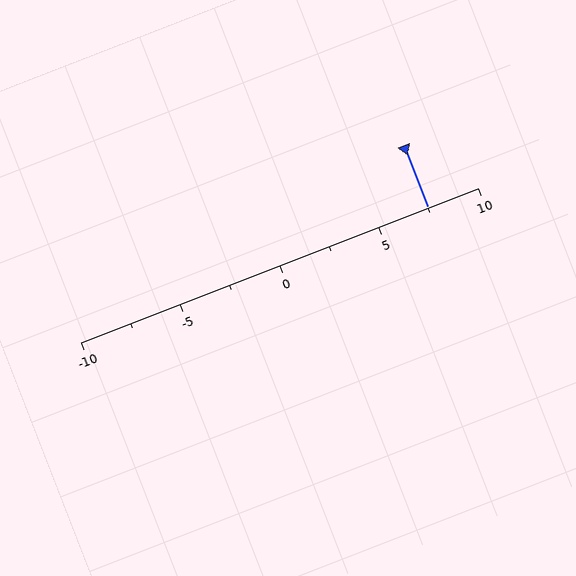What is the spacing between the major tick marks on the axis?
The major ticks are spaced 5 apart.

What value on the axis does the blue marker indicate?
The marker indicates approximately 7.5.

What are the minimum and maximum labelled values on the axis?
The axis runs from -10 to 10.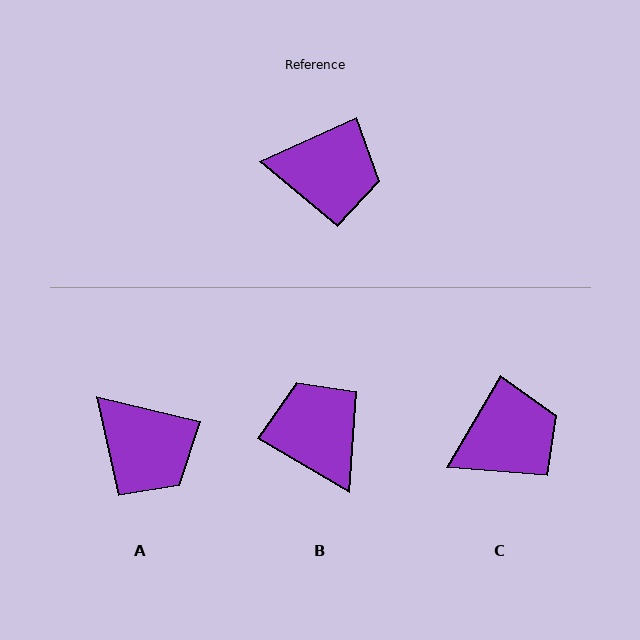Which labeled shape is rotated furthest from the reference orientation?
B, about 125 degrees away.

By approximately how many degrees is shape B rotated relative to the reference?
Approximately 125 degrees counter-clockwise.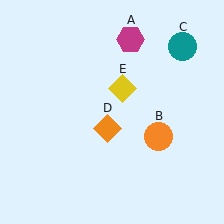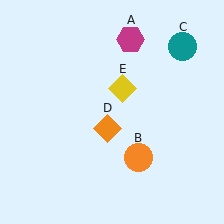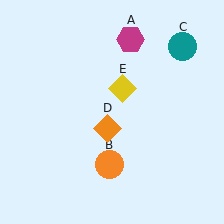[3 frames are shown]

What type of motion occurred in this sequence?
The orange circle (object B) rotated clockwise around the center of the scene.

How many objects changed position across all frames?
1 object changed position: orange circle (object B).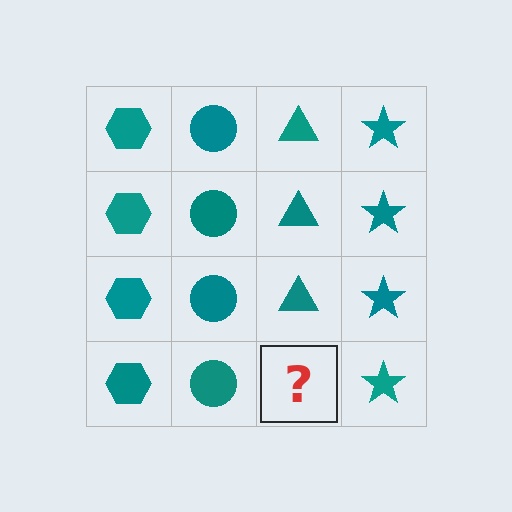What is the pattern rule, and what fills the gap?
The rule is that each column has a consistent shape. The gap should be filled with a teal triangle.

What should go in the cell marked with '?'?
The missing cell should contain a teal triangle.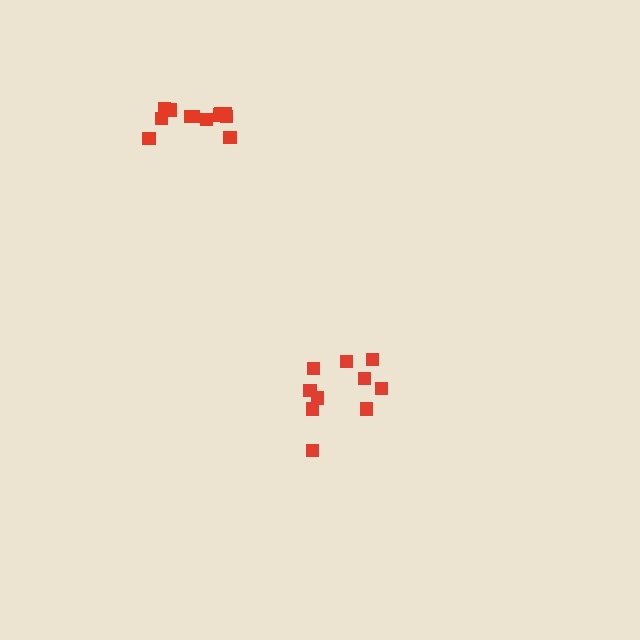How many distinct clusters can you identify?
There are 2 distinct clusters.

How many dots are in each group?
Group 1: 12 dots, Group 2: 10 dots (22 total).